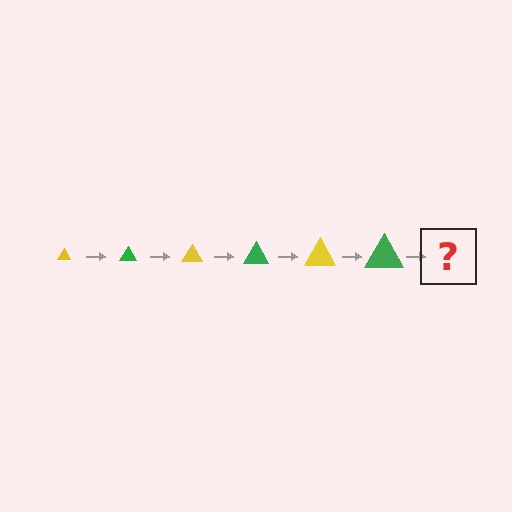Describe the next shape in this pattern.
It should be a yellow triangle, larger than the previous one.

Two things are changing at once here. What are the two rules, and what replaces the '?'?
The two rules are that the triangle grows larger each step and the color cycles through yellow and green. The '?' should be a yellow triangle, larger than the previous one.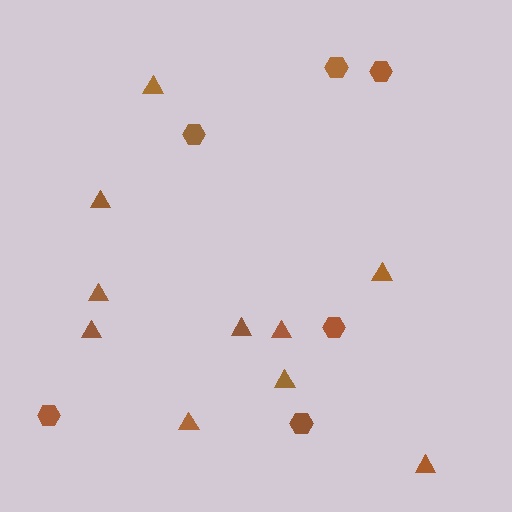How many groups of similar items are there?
There are 2 groups: one group of hexagons (6) and one group of triangles (10).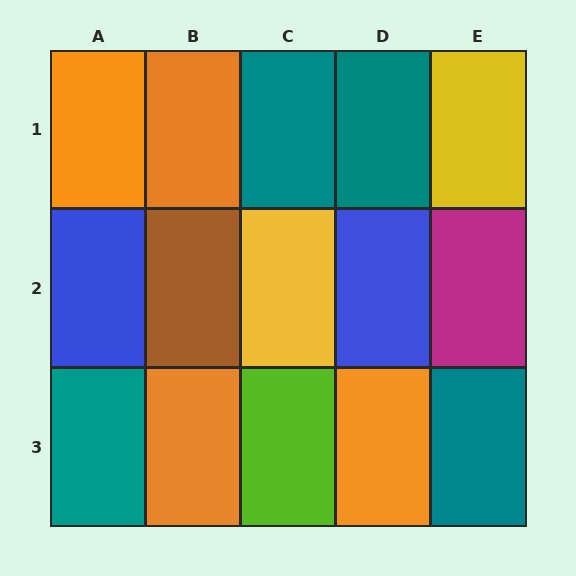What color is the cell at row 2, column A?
Blue.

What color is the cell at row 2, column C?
Yellow.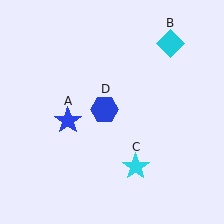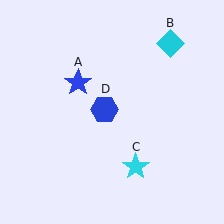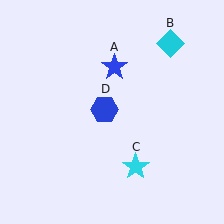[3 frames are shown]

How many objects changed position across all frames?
1 object changed position: blue star (object A).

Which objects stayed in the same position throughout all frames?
Cyan diamond (object B) and cyan star (object C) and blue hexagon (object D) remained stationary.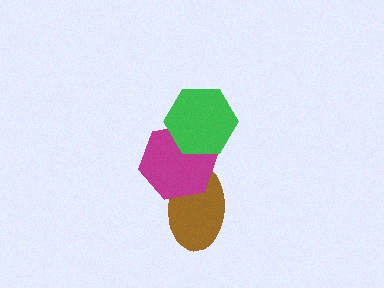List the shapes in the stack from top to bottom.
From top to bottom: the green hexagon, the magenta hexagon, the brown ellipse.